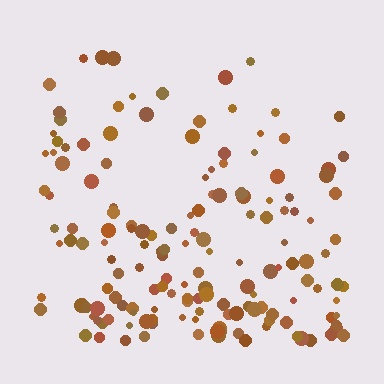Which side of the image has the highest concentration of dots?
The bottom.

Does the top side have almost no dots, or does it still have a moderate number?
Still a moderate number, just noticeably fewer than the bottom.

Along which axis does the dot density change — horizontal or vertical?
Vertical.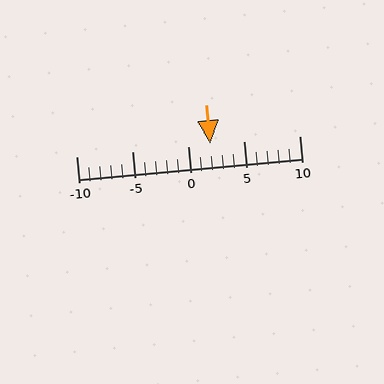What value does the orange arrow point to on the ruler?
The orange arrow points to approximately 2.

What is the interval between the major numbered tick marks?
The major tick marks are spaced 5 units apart.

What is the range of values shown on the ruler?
The ruler shows values from -10 to 10.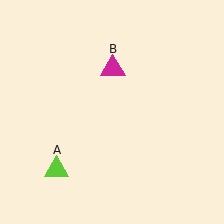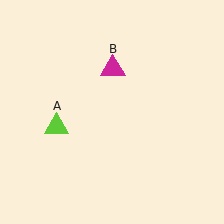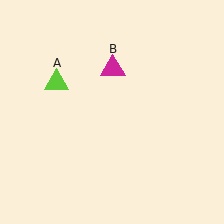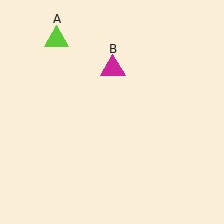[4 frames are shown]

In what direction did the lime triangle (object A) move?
The lime triangle (object A) moved up.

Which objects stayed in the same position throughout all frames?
Magenta triangle (object B) remained stationary.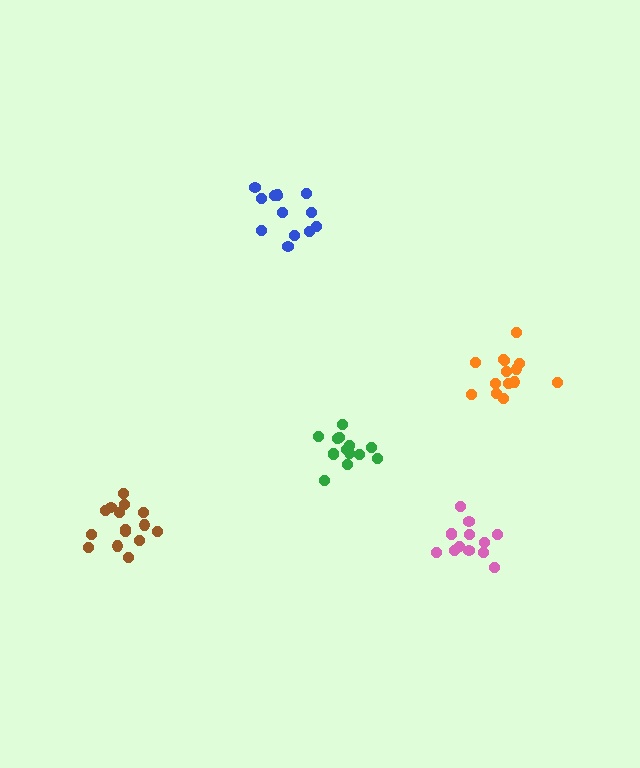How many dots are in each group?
Group 1: 14 dots, Group 2: 13 dots, Group 3: 15 dots, Group 4: 13 dots, Group 5: 14 dots (69 total).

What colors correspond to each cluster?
The clusters are colored: green, blue, brown, pink, orange.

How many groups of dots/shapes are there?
There are 5 groups.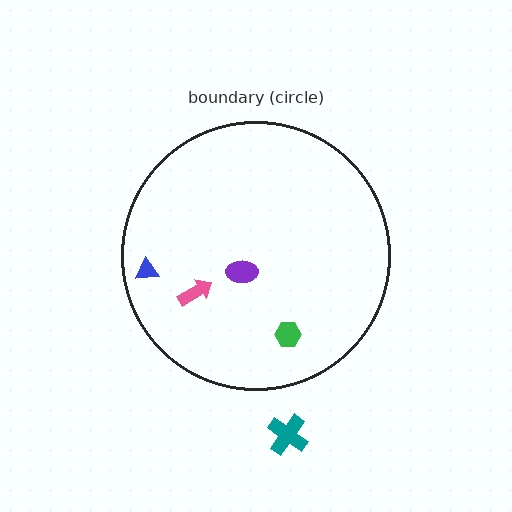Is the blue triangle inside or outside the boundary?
Inside.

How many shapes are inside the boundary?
4 inside, 1 outside.